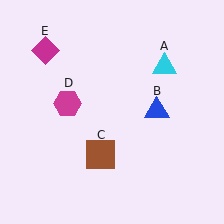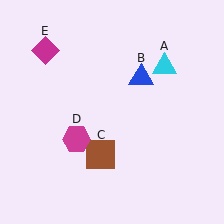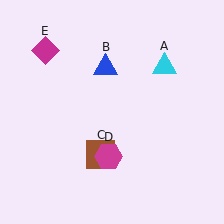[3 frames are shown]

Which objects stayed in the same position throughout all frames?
Cyan triangle (object A) and brown square (object C) and magenta diamond (object E) remained stationary.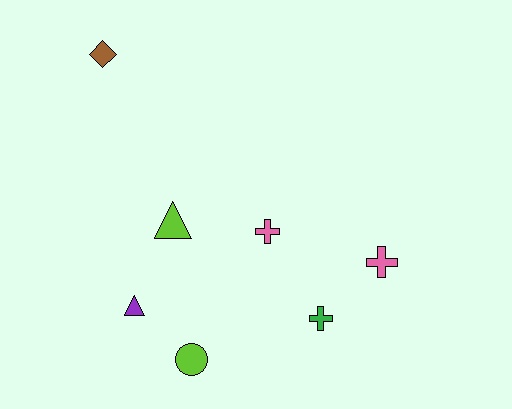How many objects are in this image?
There are 7 objects.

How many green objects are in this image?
There is 1 green object.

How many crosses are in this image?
There are 3 crosses.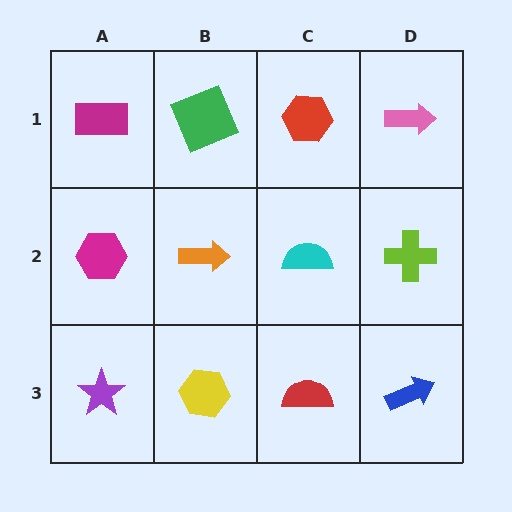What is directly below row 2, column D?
A blue arrow.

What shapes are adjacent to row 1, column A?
A magenta hexagon (row 2, column A), a green square (row 1, column B).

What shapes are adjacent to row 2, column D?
A pink arrow (row 1, column D), a blue arrow (row 3, column D), a cyan semicircle (row 2, column C).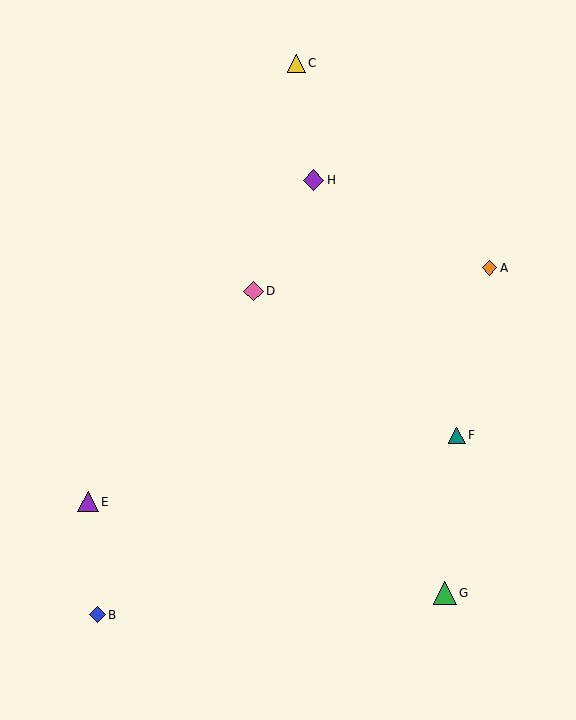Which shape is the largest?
The green triangle (labeled G) is the largest.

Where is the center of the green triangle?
The center of the green triangle is at (445, 593).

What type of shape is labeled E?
Shape E is a purple triangle.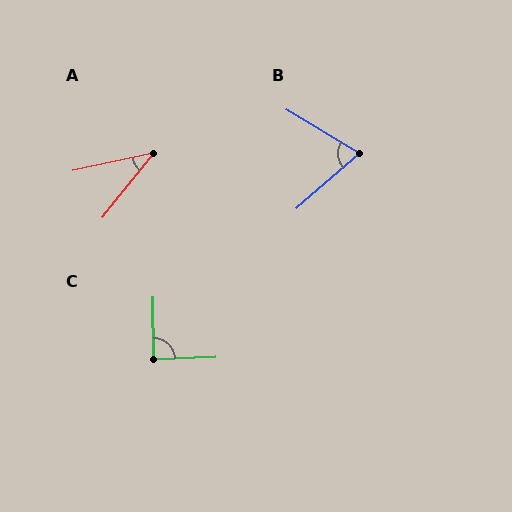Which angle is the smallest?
A, at approximately 39 degrees.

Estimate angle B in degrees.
Approximately 72 degrees.